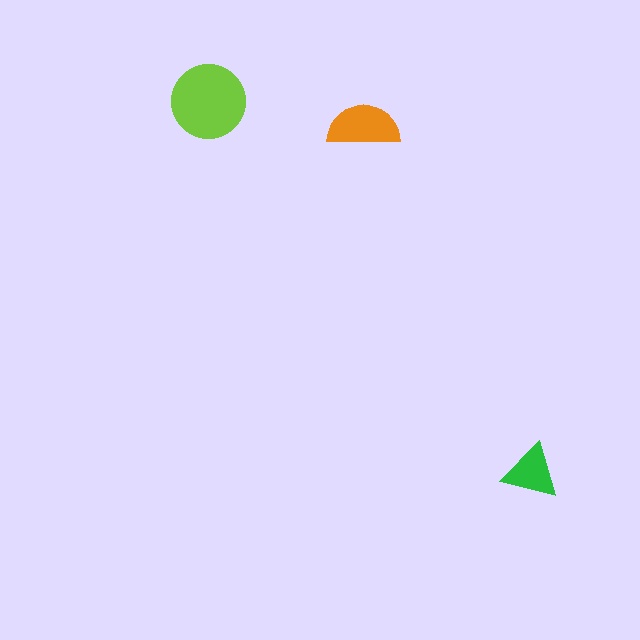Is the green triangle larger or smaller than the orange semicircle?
Smaller.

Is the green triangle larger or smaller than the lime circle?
Smaller.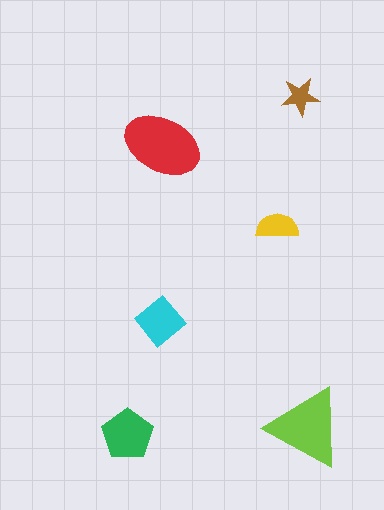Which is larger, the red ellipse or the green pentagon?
The red ellipse.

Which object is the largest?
The red ellipse.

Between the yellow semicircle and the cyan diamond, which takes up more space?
The cyan diamond.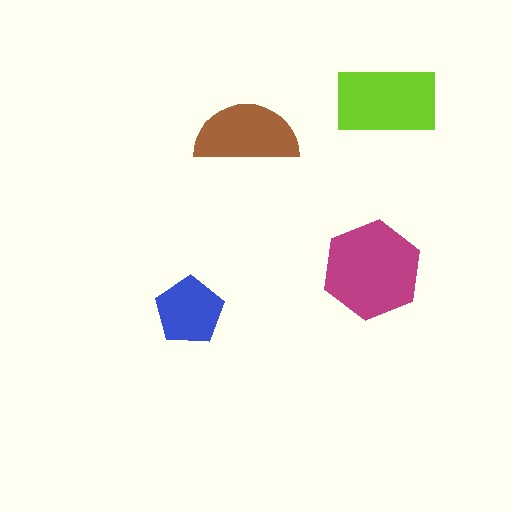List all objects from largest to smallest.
The magenta hexagon, the lime rectangle, the brown semicircle, the blue pentagon.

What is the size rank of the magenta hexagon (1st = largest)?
1st.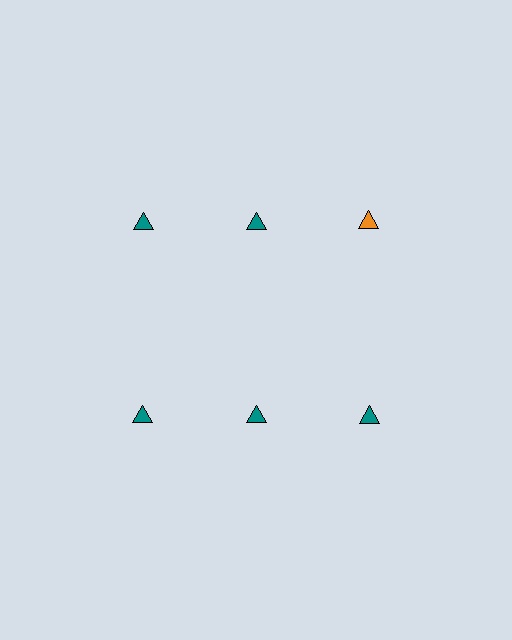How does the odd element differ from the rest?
It has a different color: orange instead of teal.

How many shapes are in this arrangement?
There are 6 shapes arranged in a grid pattern.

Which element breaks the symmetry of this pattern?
The orange triangle in the top row, center column breaks the symmetry. All other shapes are teal triangles.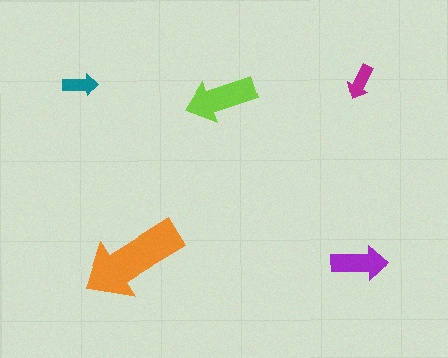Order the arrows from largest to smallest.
the orange one, the lime one, the purple one, the magenta one, the teal one.